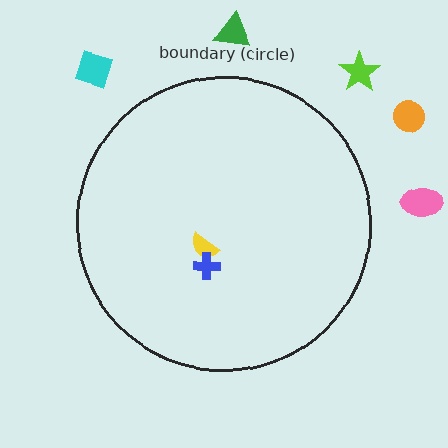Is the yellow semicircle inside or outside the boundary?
Inside.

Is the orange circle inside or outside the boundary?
Outside.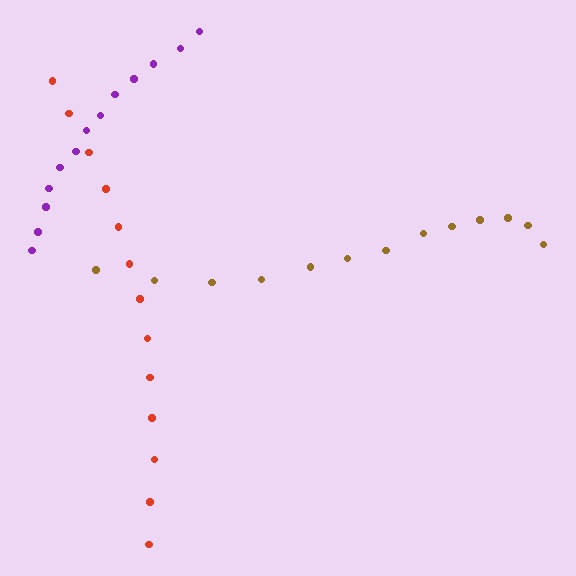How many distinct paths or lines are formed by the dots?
There are 3 distinct paths.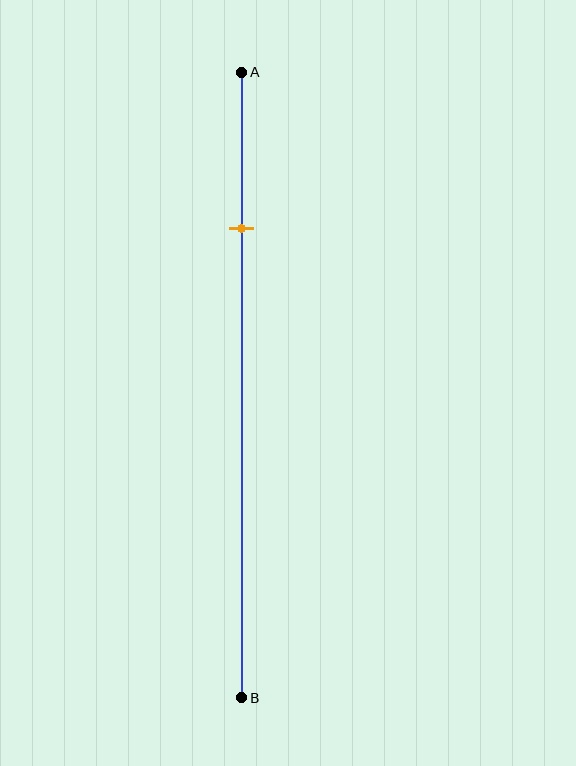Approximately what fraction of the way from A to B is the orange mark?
The orange mark is approximately 25% of the way from A to B.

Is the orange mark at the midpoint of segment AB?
No, the mark is at about 25% from A, not at the 50% midpoint.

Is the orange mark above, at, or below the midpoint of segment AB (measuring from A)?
The orange mark is above the midpoint of segment AB.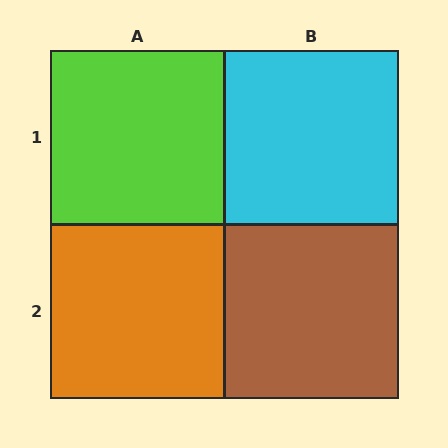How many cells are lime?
1 cell is lime.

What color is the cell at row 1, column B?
Cyan.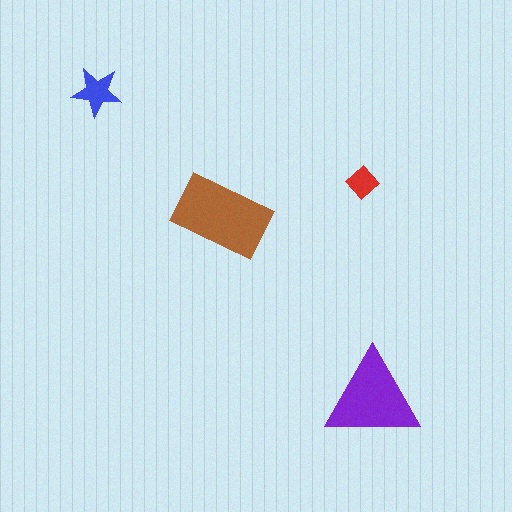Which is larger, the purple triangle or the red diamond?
The purple triangle.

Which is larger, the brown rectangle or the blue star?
The brown rectangle.